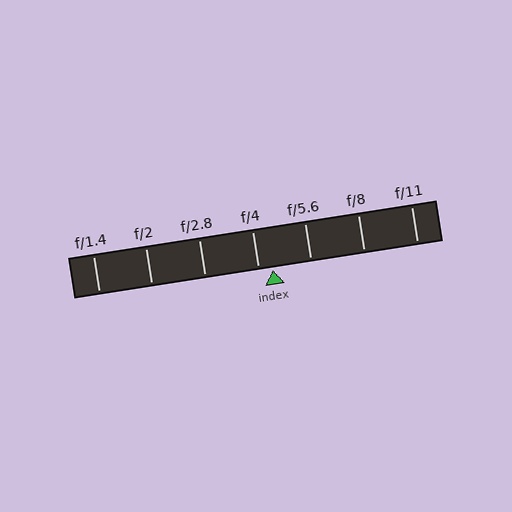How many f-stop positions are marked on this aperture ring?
There are 7 f-stop positions marked.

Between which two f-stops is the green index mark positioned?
The index mark is between f/4 and f/5.6.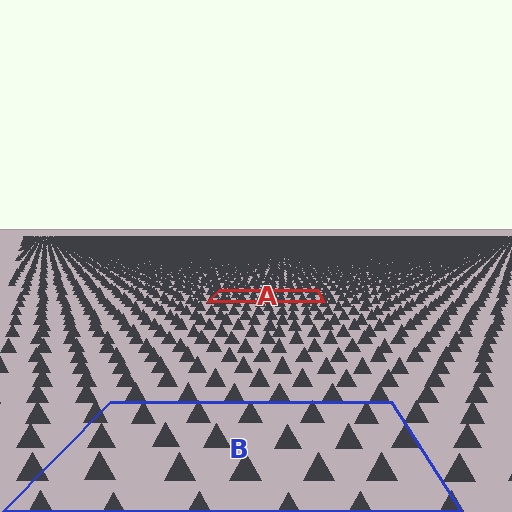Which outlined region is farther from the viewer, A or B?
Region A is farther from the viewer — the texture elements inside it appear smaller and more densely packed.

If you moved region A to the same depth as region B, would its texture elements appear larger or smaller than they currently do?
They would appear larger. At a closer depth, the same texture elements are projected at a bigger on-screen size.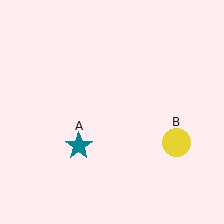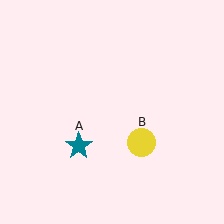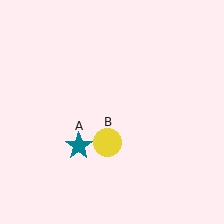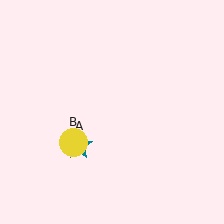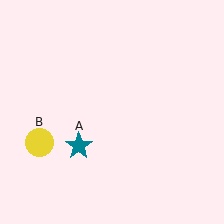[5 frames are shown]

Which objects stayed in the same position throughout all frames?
Teal star (object A) remained stationary.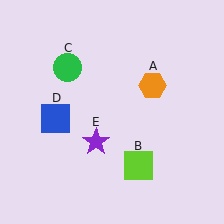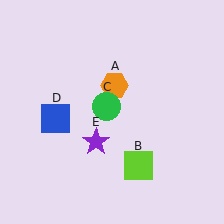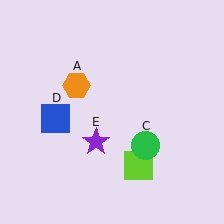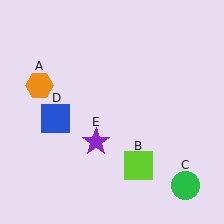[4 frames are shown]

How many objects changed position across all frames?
2 objects changed position: orange hexagon (object A), green circle (object C).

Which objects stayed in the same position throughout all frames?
Lime square (object B) and blue square (object D) and purple star (object E) remained stationary.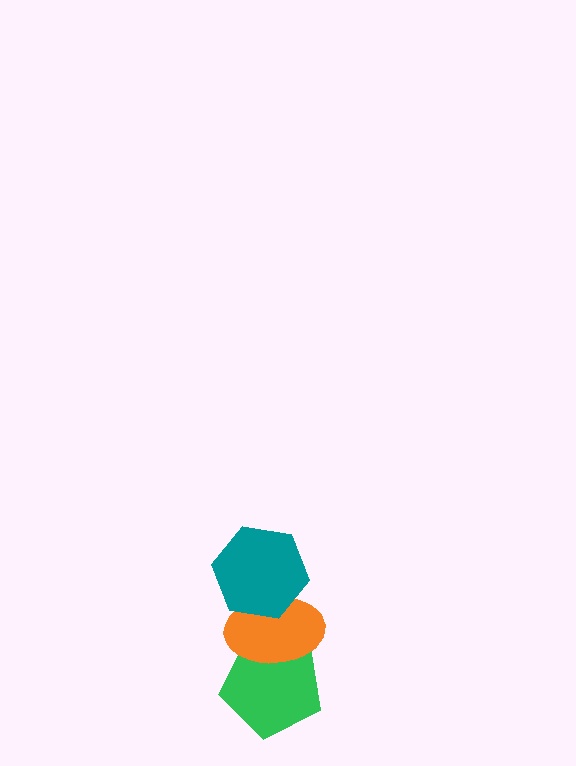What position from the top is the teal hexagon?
The teal hexagon is 1st from the top.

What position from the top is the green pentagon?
The green pentagon is 3rd from the top.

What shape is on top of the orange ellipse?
The teal hexagon is on top of the orange ellipse.